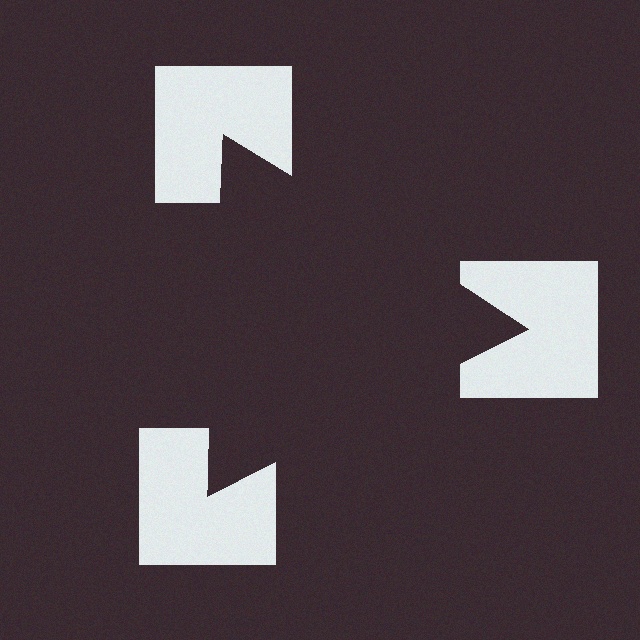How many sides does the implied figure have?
3 sides.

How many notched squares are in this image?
There are 3 — one at each vertex of the illusory triangle.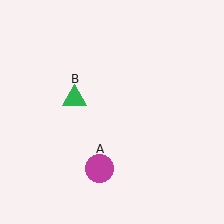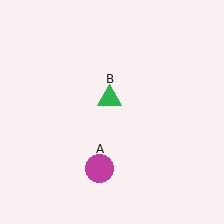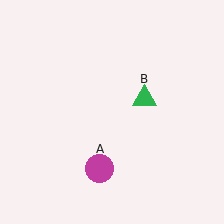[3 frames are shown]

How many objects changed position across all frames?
1 object changed position: green triangle (object B).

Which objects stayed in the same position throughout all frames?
Magenta circle (object A) remained stationary.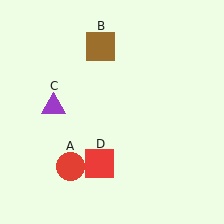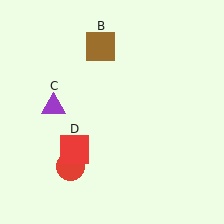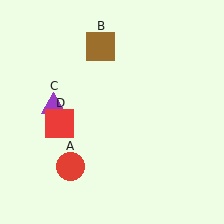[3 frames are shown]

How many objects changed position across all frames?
1 object changed position: red square (object D).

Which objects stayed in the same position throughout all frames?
Red circle (object A) and brown square (object B) and purple triangle (object C) remained stationary.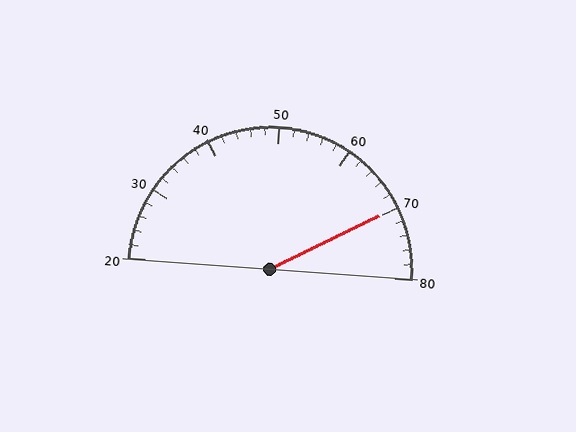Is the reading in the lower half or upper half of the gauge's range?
The reading is in the upper half of the range (20 to 80).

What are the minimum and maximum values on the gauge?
The gauge ranges from 20 to 80.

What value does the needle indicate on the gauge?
The needle indicates approximately 70.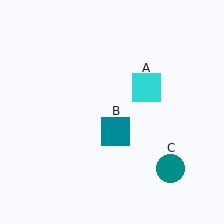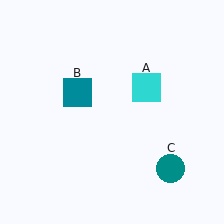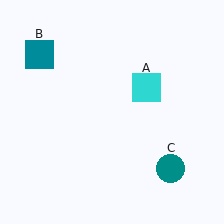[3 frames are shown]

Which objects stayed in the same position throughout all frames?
Cyan square (object A) and teal circle (object C) remained stationary.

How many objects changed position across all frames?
1 object changed position: teal square (object B).